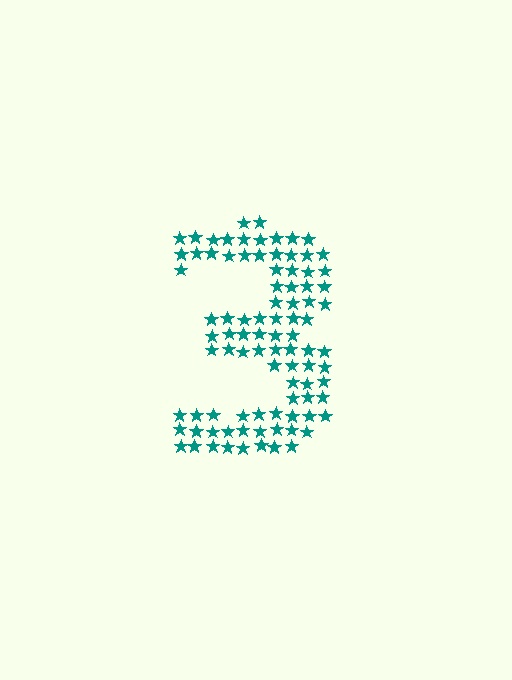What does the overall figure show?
The overall figure shows the digit 3.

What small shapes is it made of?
It is made of small stars.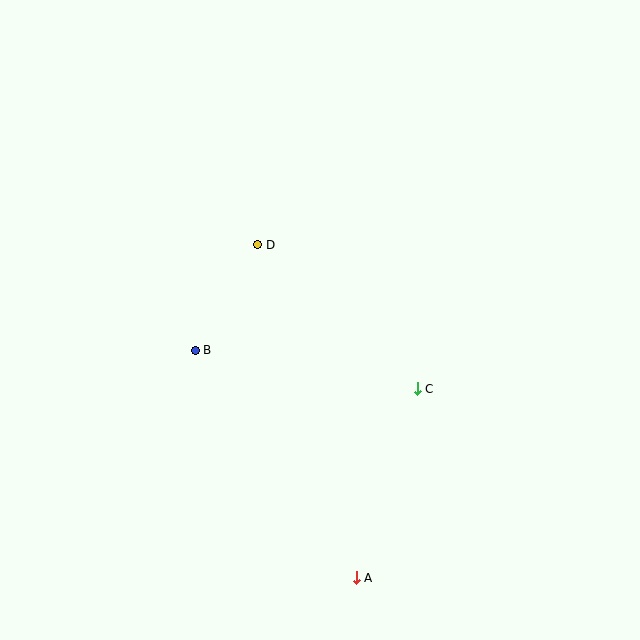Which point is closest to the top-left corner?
Point D is closest to the top-left corner.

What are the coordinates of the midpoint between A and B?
The midpoint between A and B is at (276, 464).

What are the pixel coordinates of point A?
Point A is at (356, 578).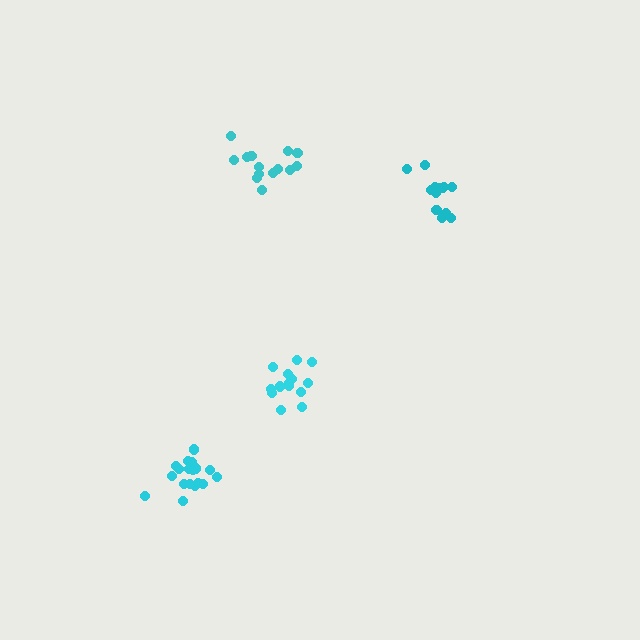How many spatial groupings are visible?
There are 4 spatial groupings.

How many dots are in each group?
Group 1: 14 dots, Group 2: 14 dots, Group 3: 13 dots, Group 4: 18 dots (59 total).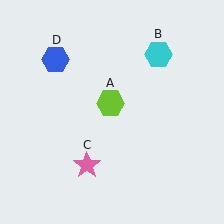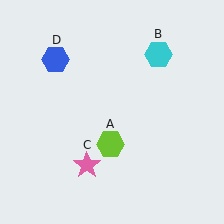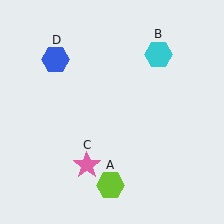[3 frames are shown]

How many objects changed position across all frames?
1 object changed position: lime hexagon (object A).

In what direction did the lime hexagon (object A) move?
The lime hexagon (object A) moved down.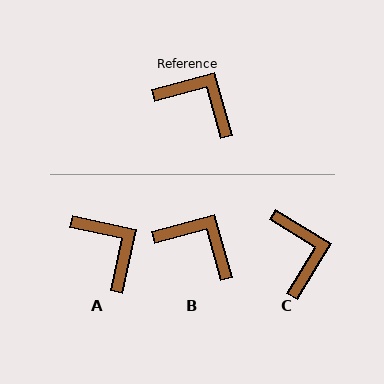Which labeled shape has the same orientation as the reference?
B.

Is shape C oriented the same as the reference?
No, it is off by about 47 degrees.